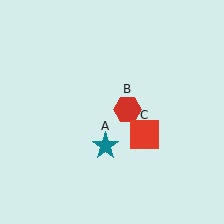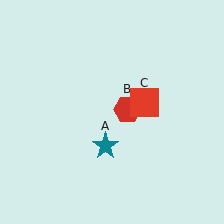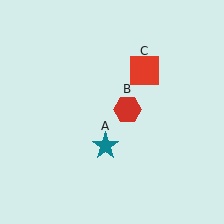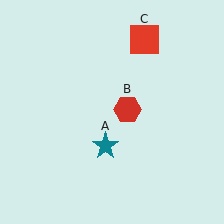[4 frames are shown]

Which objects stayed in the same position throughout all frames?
Teal star (object A) and red hexagon (object B) remained stationary.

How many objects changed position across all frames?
1 object changed position: red square (object C).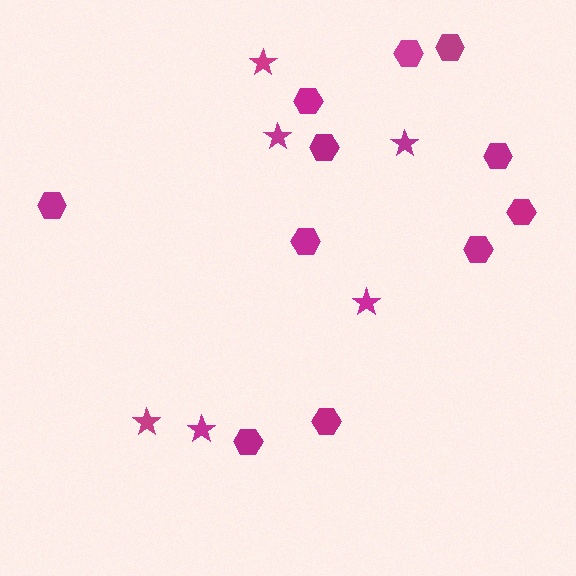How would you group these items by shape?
There are 2 groups: one group of hexagons (11) and one group of stars (6).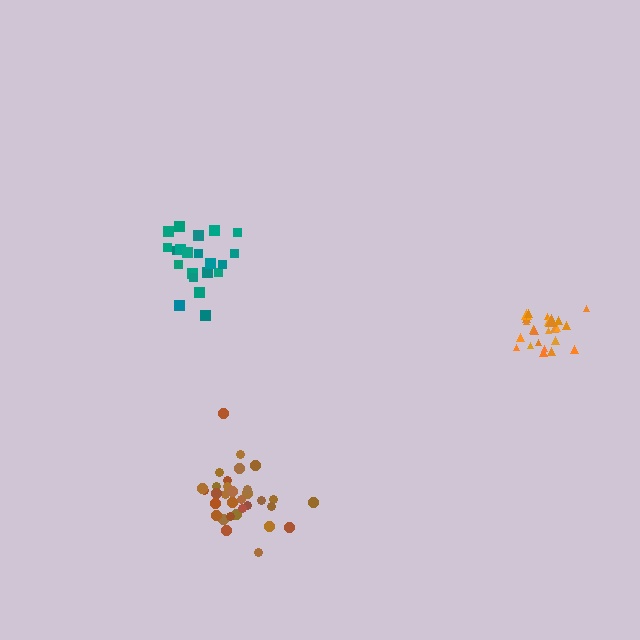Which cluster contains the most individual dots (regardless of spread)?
Brown (32).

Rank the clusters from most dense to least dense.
orange, brown, teal.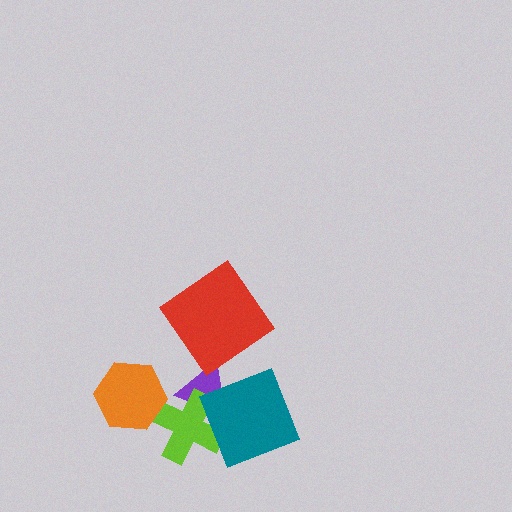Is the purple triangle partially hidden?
Yes, it is partially covered by another shape.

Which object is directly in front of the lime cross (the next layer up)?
The orange hexagon is directly in front of the lime cross.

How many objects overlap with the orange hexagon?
1 object overlaps with the orange hexagon.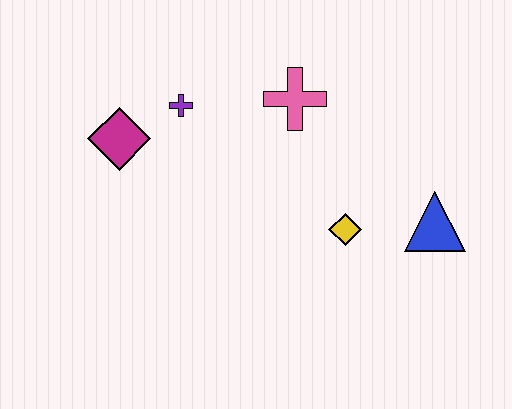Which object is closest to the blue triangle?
The yellow diamond is closest to the blue triangle.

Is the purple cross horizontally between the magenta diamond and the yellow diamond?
Yes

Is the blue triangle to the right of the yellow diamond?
Yes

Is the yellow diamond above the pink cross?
No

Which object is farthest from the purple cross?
The blue triangle is farthest from the purple cross.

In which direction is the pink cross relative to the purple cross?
The pink cross is to the right of the purple cross.